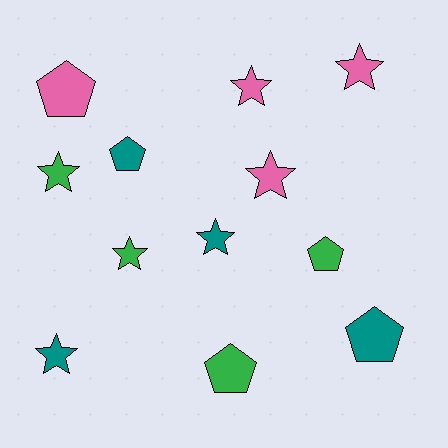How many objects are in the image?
There are 12 objects.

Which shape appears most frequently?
Star, with 7 objects.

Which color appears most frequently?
Green, with 4 objects.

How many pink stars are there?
There are 3 pink stars.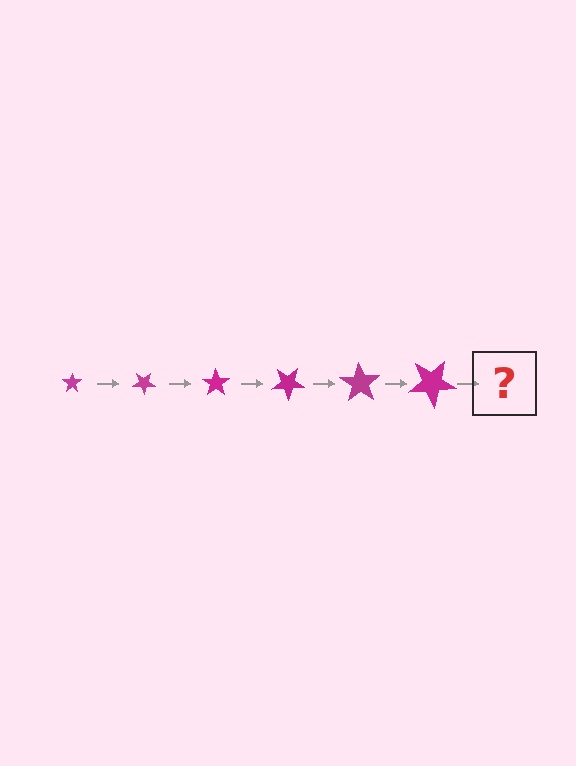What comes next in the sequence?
The next element should be a star, larger than the previous one and rotated 210 degrees from the start.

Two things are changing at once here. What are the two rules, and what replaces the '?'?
The two rules are that the star grows larger each step and it rotates 35 degrees each step. The '?' should be a star, larger than the previous one and rotated 210 degrees from the start.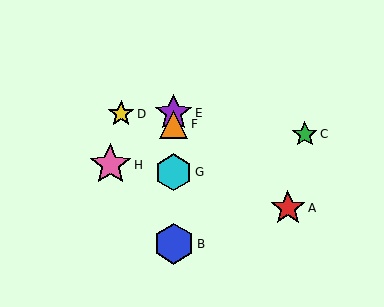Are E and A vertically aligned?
No, E is at x≈174 and A is at x≈288.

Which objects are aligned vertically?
Objects B, E, F, G are aligned vertically.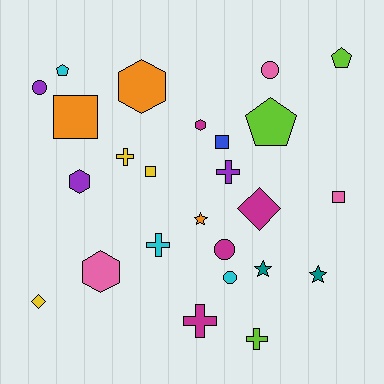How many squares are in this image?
There are 4 squares.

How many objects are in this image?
There are 25 objects.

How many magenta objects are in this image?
There are 4 magenta objects.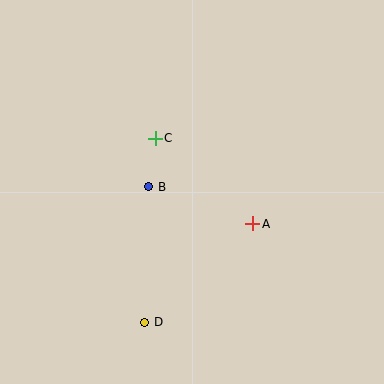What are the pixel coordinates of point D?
Point D is at (145, 322).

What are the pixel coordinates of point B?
Point B is at (149, 187).